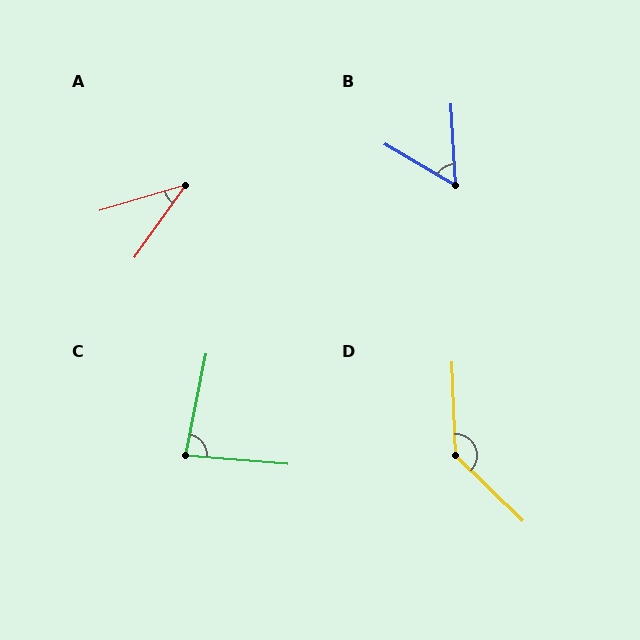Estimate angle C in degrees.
Approximately 83 degrees.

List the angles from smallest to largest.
A (38°), B (56°), C (83°), D (136°).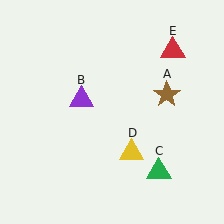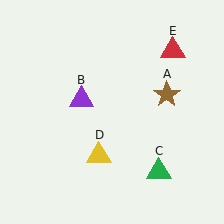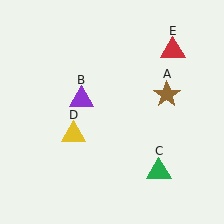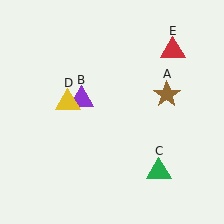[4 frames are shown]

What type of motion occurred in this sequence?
The yellow triangle (object D) rotated clockwise around the center of the scene.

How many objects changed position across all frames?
1 object changed position: yellow triangle (object D).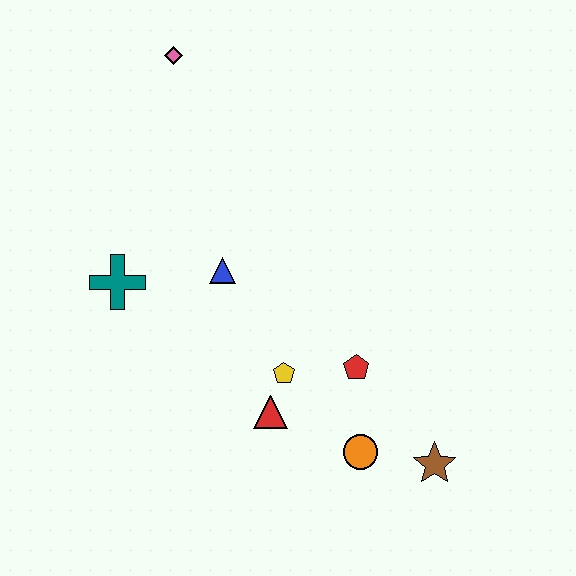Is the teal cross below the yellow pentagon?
No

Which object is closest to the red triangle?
The yellow pentagon is closest to the red triangle.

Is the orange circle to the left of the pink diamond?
No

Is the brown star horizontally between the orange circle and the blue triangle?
No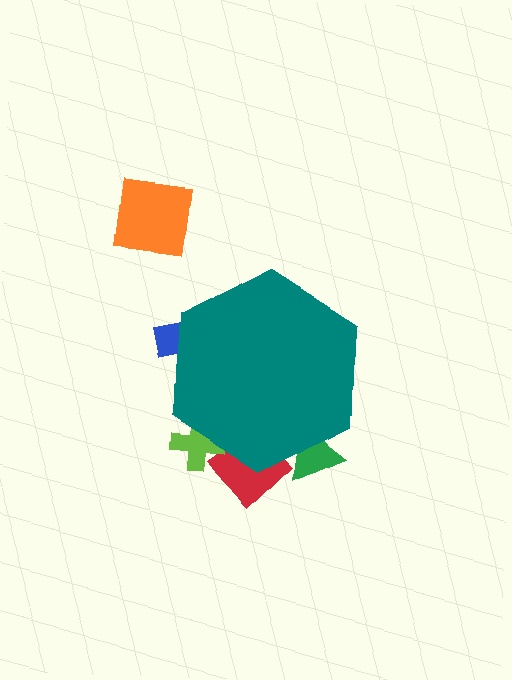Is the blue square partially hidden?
Yes, the blue square is partially hidden behind the teal hexagon.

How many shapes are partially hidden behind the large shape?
4 shapes are partially hidden.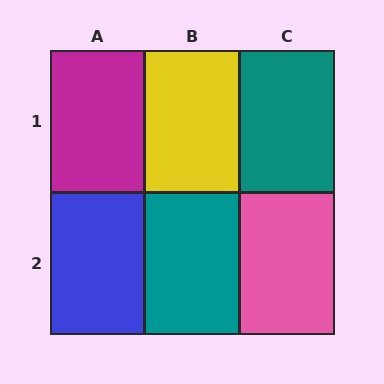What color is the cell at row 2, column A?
Blue.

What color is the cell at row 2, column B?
Teal.